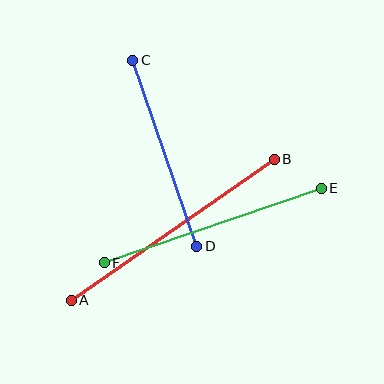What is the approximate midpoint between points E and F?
The midpoint is at approximately (213, 225) pixels.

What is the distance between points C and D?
The distance is approximately 197 pixels.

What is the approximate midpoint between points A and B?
The midpoint is at approximately (173, 230) pixels.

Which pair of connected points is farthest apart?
Points A and B are farthest apart.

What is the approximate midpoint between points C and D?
The midpoint is at approximately (165, 153) pixels.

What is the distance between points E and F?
The distance is approximately 230 pixels.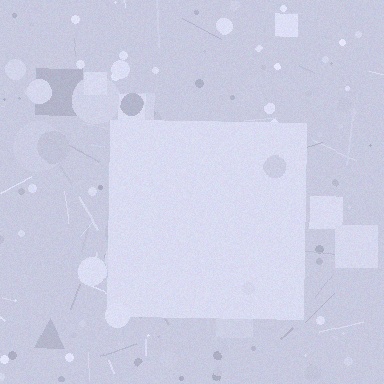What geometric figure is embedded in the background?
A square is embedded in the background.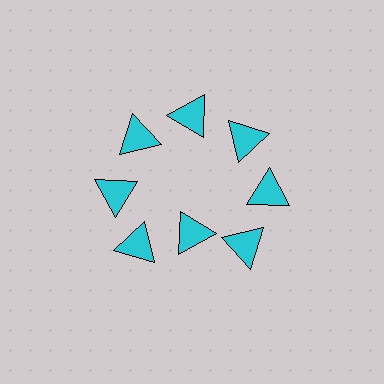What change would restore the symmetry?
The symmetry would be restored by moving it outward, back onto the ring so that all 8 triangles sit at equal angles and equal distance from the center.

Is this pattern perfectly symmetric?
No. The 8 cyan triangles are arranged in a ring, but one element near the 6 o'clock position is pulled inward toward the center, breaking the 8-fold rotational symmetry.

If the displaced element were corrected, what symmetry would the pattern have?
It would have 8-fold rotational symmetry — the pattern would map onto itself every 45 degrees.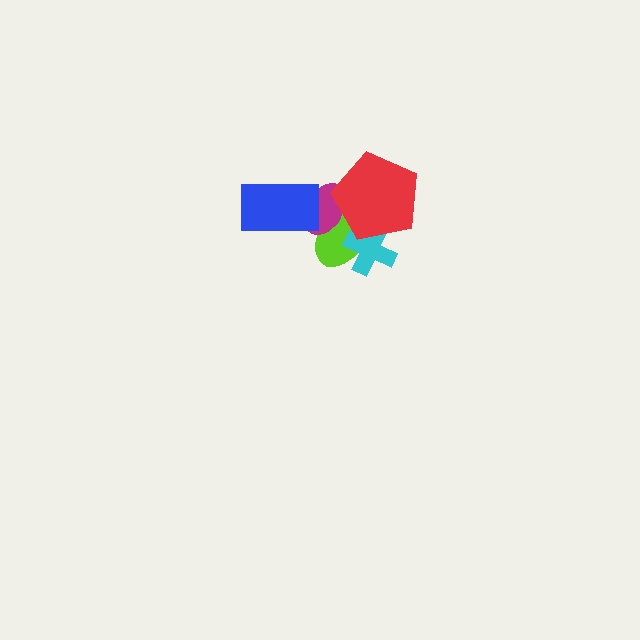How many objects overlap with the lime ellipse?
3 objects overlap with the lime ellipse.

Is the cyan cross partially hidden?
Yes, it is partially covered by another shape.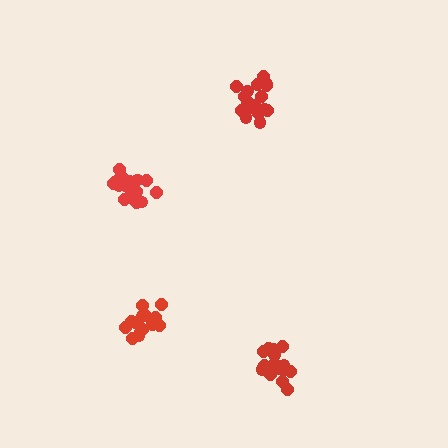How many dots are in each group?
Group 1: 17 dots, Group 2: 17 dots, Group 3: 14 dots, Group 4: 18 dots (66 total).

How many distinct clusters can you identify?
There are 4 distinct clusters.